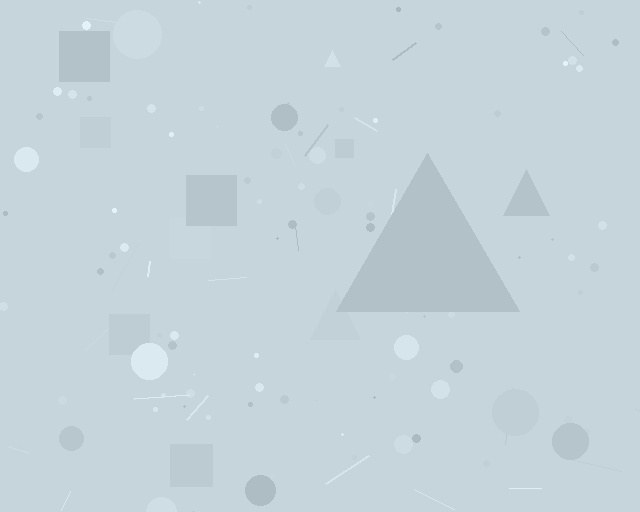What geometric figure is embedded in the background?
A triangle is embedded in the background.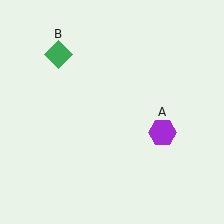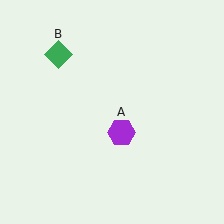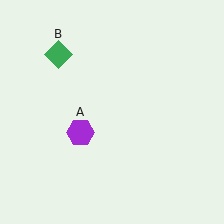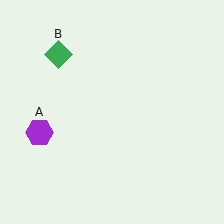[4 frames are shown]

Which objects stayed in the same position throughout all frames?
Green diamond (object B) remained stationary.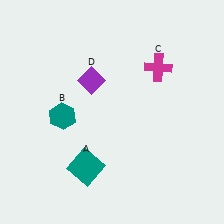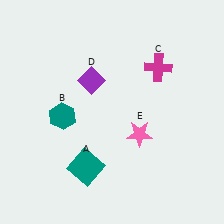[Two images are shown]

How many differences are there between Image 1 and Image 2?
There is 1 difference between the two images.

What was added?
A pink star (E) was added in Image 2.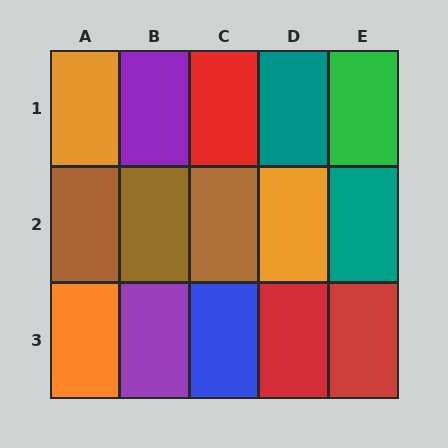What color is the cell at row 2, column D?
Orange.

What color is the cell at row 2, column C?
Brown.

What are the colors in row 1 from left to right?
Orange, purple, red, teal, green.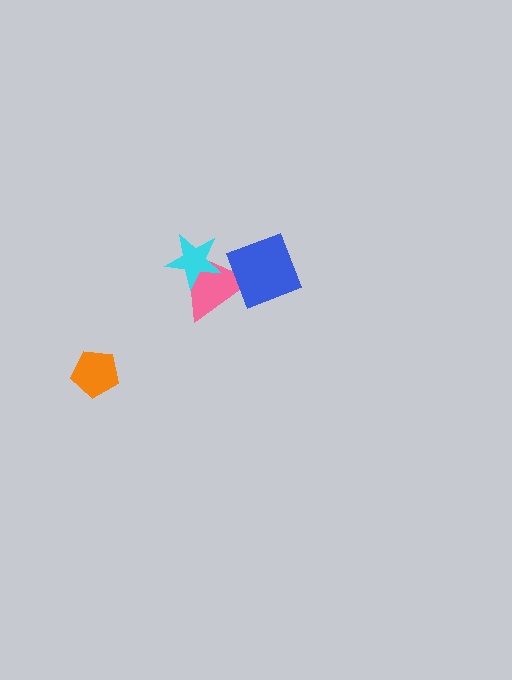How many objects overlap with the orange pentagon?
0 objects overlap with the orange pentagon.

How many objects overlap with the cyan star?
1 object overlaps with the cyan star.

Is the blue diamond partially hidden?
No, no other shape covers it.